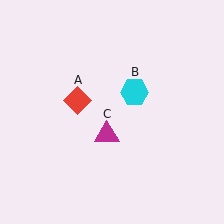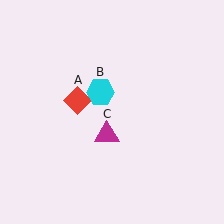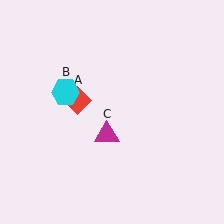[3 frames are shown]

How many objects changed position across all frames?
1 object changed position: cyan hexagon (object B).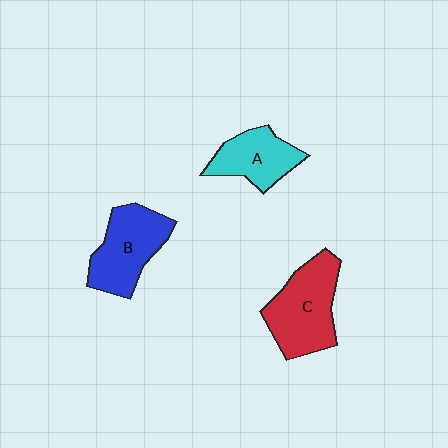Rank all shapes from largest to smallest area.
From largest to smallest: C (red), B (blue), A (cyan).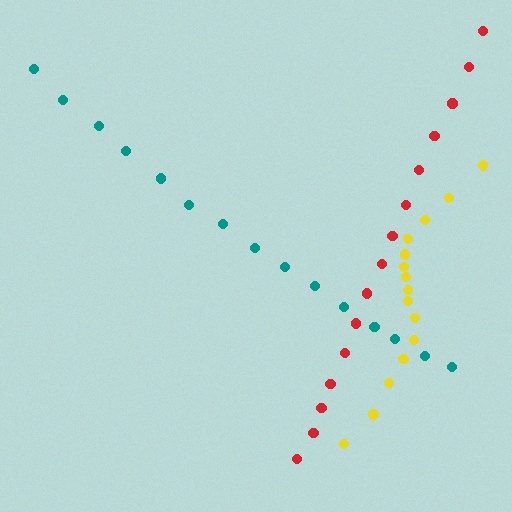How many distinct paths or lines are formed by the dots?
There are 3 distinct paths.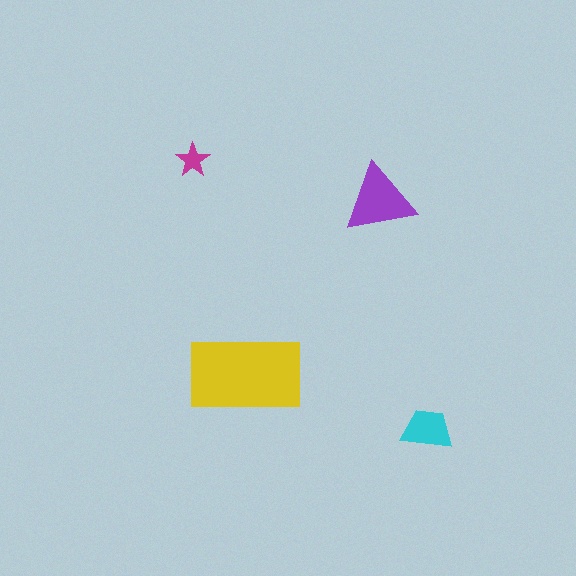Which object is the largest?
The yellow rectangle.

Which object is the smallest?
The magenta star.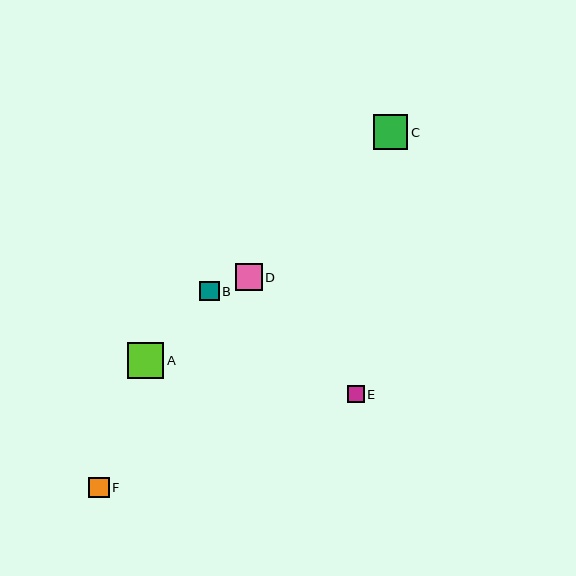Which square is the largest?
Square A is the largest with a size of approximately 36 pixels.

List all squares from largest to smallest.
From largest to smallest: A, C, D, F, B, E.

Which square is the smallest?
Square E is the smallest with a size of approximately 17 pixels.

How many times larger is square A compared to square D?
Square A is approximately 1.4 times the size of square D.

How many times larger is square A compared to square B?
Square A is approximately 1.8 times the size of square B.